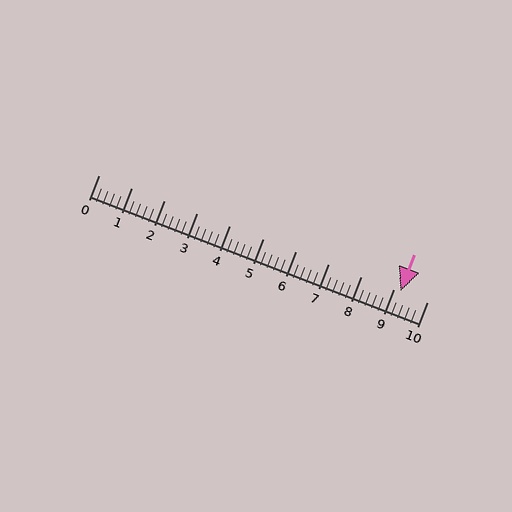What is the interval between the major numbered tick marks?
The major tick marks are spaced 1 units apart.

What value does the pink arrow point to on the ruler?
The pink arrow points to approximately 9.2.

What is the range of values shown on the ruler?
The ruler shows values from 0 to 10.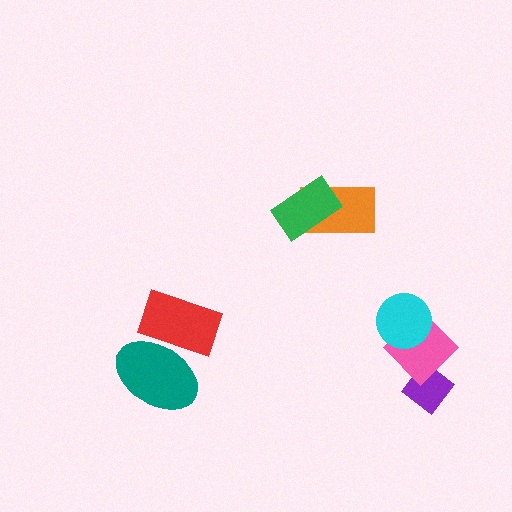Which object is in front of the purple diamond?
The pink diamond is in front of the purple diamond.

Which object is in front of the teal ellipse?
The red rectangle is in front of the teal ellipse.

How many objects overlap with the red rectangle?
1 object overlaps with the red rectangle.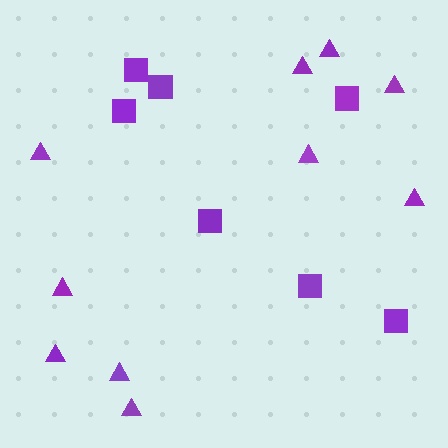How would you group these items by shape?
There are 2 groups: one group of triangles (10) and one group of squares (7).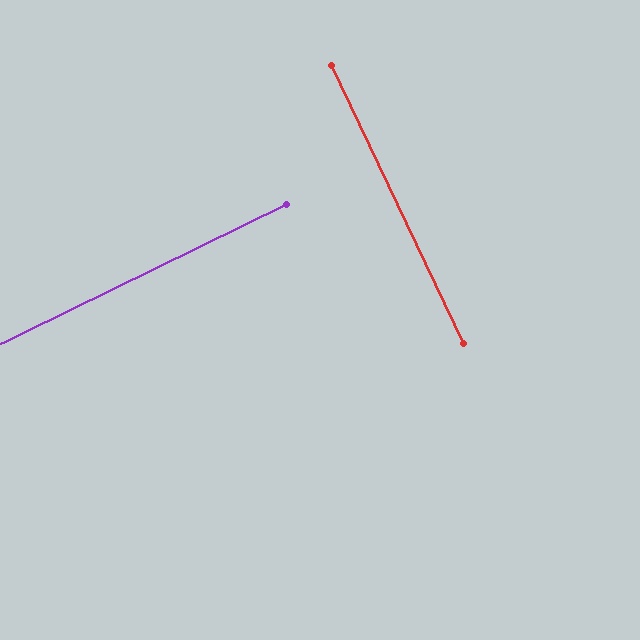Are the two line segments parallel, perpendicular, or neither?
Perpendicular — they meet at approximately 90°.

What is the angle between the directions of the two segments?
Approximately 90 degrees.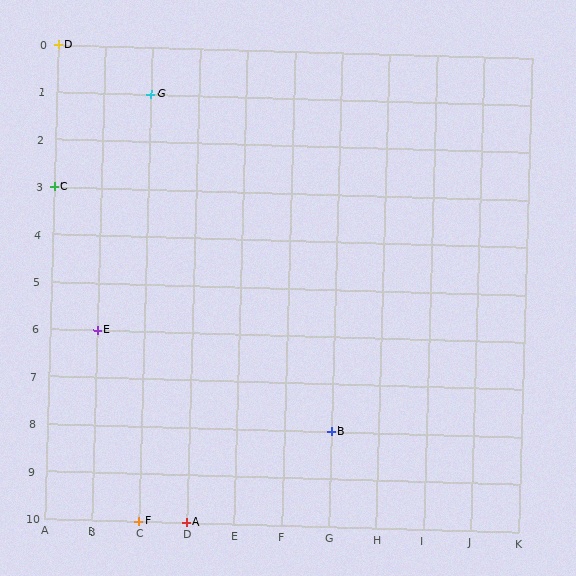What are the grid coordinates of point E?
Point E is at grid coordinates (B, 6).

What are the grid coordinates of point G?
Point G is at grid coordinates (C, 1).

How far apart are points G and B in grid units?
Points G and B are 4 columns and 7 rows apart (about 8.1 grid units diagonally).